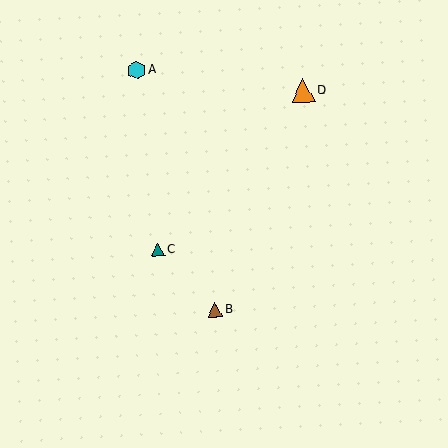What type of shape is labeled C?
Shape C is a teal triangle.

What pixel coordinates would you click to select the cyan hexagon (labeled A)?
Click at (137, 70) to select the cyan hexagon A.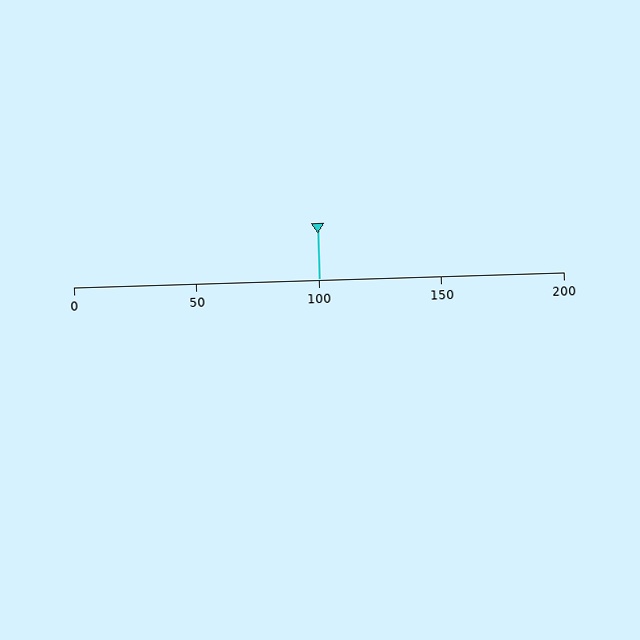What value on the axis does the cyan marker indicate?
The marker indicates approximately 100.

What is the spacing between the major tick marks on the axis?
The major ticks are spaced 50 apart.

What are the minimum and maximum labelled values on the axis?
The axis runs from 0 to 200.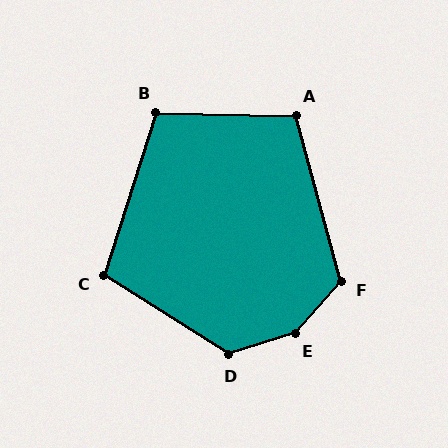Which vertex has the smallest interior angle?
C, at approximately 105 degrees.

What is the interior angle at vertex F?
Approximately 123 degrees (obtuse).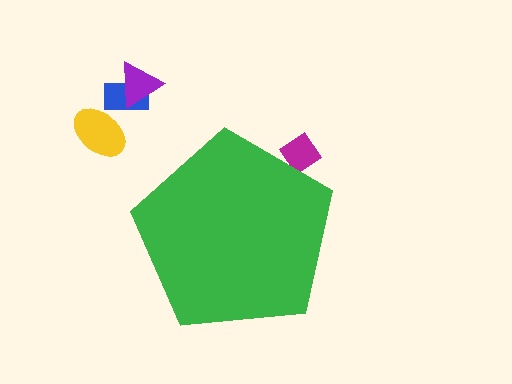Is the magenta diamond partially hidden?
Yes, the magenta diamond is partially hidden behind the green pentagon.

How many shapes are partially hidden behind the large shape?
1 shape is partially hidden.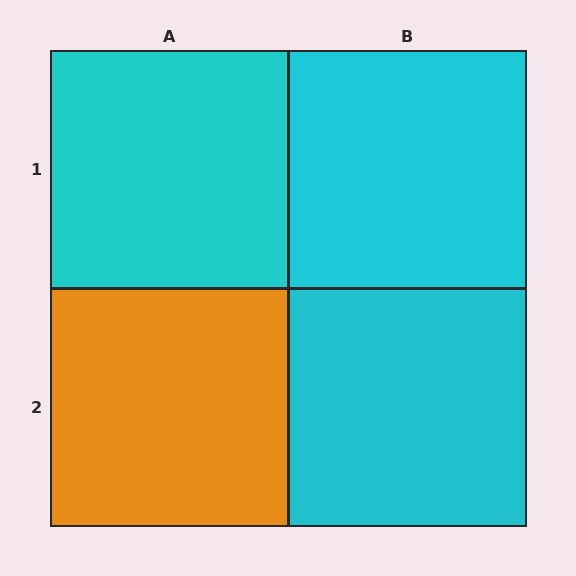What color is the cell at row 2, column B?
Cyan.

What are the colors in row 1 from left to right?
Cyan, cyan.